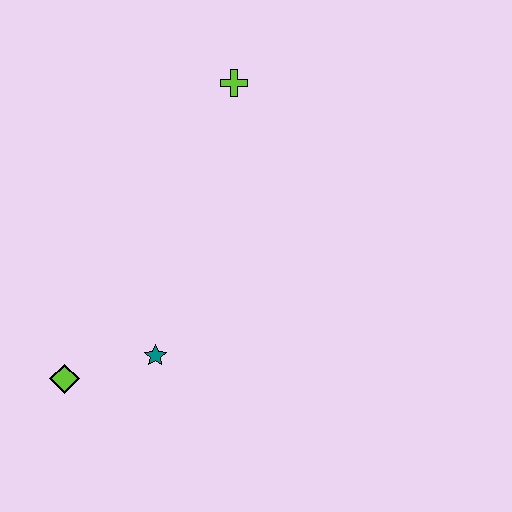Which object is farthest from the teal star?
The lime cross is farthest from the teal star.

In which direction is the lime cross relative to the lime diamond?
The lime cross is above the lime diamond.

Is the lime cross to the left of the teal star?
No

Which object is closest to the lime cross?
The teal star is closest to the lime cross.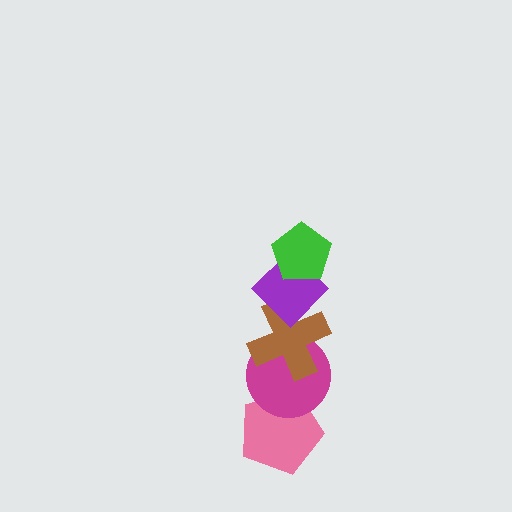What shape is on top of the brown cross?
The purple diamond is on top of the brown cross.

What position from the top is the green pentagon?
The green pentagon is 1st from the top.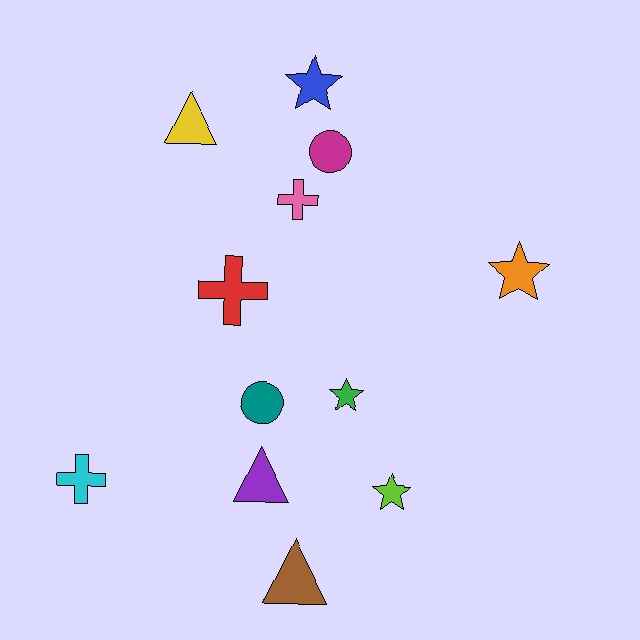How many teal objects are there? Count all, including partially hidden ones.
There is 1 teal object.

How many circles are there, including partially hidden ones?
There are 2 circles.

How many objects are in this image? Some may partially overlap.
There are 12 objects.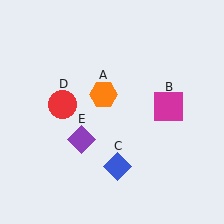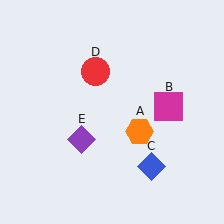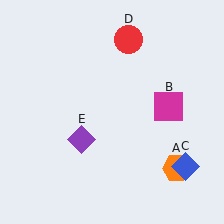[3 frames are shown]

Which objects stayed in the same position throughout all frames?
Magenta square (object B) and purple diamond (object E) remained stationary.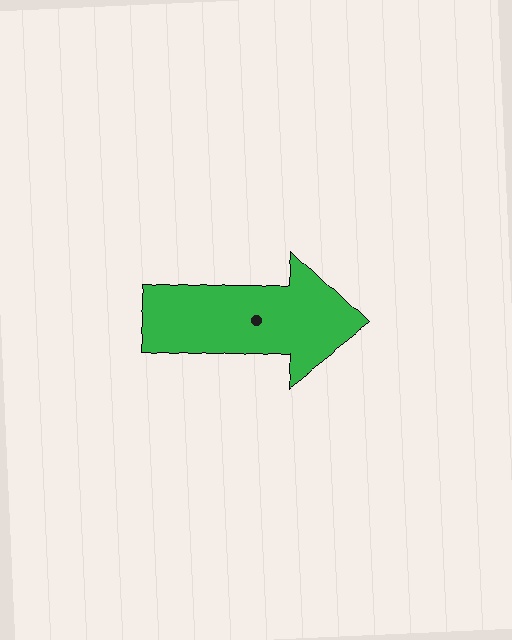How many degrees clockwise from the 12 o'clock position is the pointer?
Approximately 93 degrees.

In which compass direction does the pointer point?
East.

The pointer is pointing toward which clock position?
Roughly 3 o'clock.